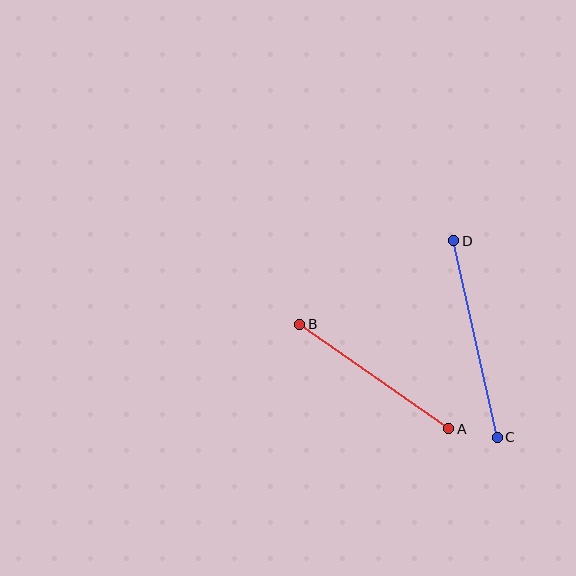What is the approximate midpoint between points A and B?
The midpoint is at approximately (374, 376) pixels.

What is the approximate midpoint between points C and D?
The midpoint is at approximately (476, 339) pixels.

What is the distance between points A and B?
The distance is approximately 182 pixels.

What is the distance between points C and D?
The distance is approximately 201 pixels.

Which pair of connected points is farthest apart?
Points C and D are farthest apart.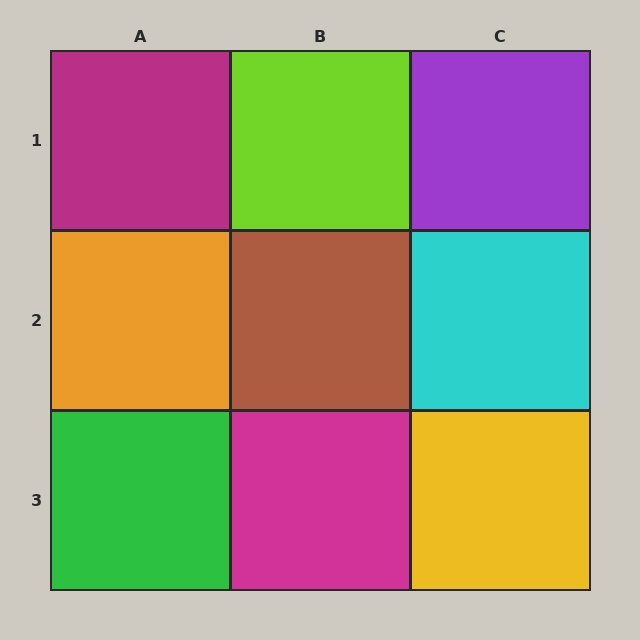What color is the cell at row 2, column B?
Brown.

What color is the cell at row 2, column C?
Cyan.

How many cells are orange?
1 cell is orange.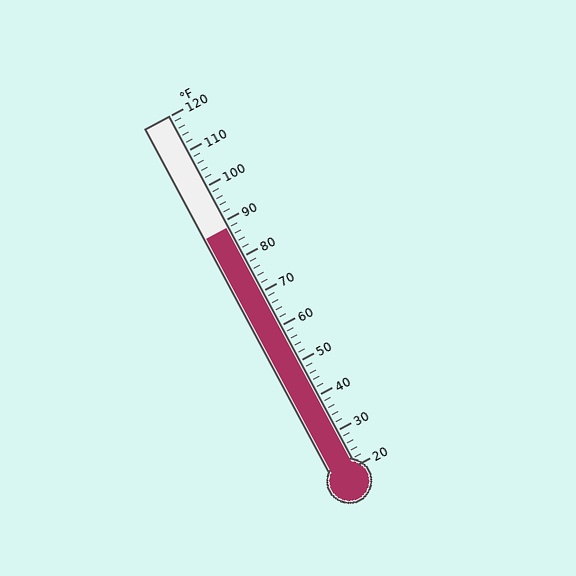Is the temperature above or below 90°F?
The temperature is below 90°F.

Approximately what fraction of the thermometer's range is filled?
The thermometer is filled to approximately 70% of its range.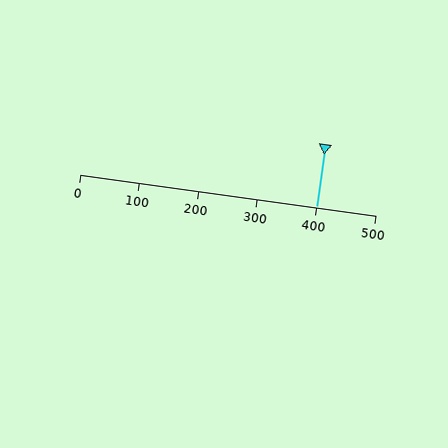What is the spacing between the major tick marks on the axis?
The major ticks are spaced 100 apart.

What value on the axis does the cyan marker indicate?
The marker indicates approximately 400.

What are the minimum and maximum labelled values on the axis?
The axis runs from 0 to 500.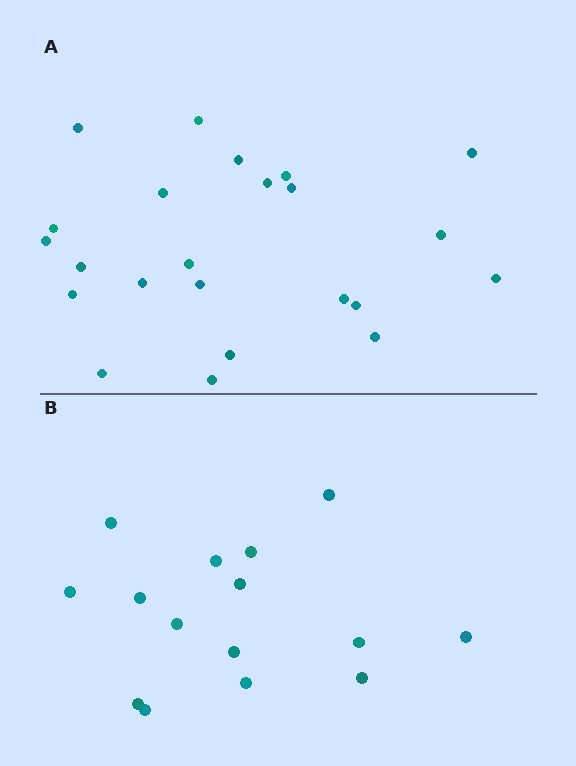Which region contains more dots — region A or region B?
Region A (the top region) has more dots.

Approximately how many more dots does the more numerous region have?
Region A has roughly 8 or so more dots than region B.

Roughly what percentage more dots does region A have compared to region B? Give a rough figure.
About 55% more.